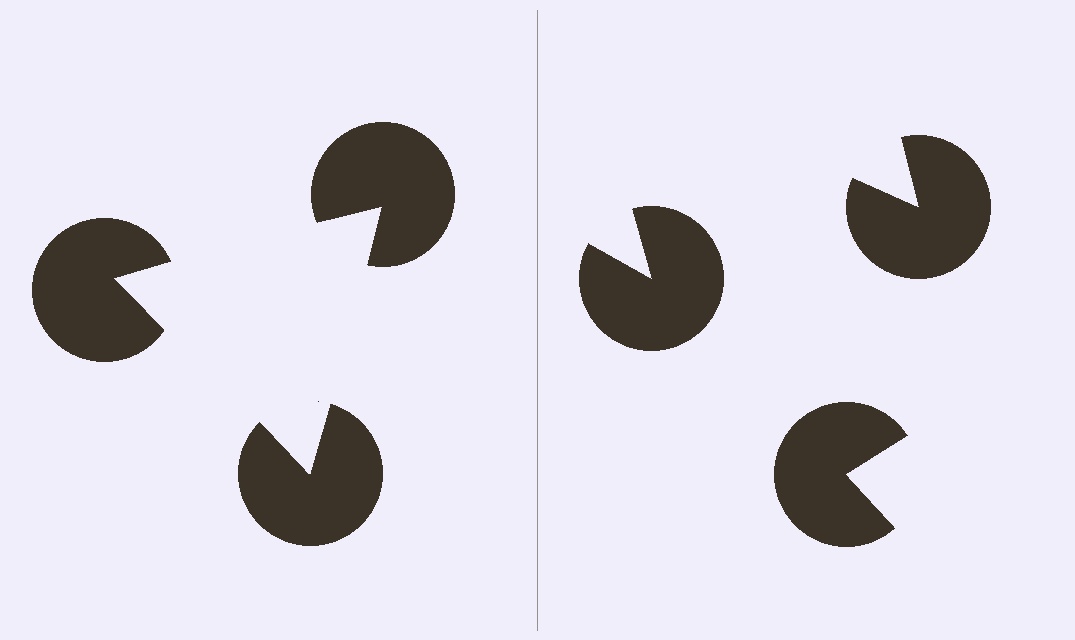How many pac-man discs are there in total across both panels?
6 — 3 on each side.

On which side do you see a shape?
An illusory triangle appears on the left side. On the right side the wedge cuts are rotated, so no coherent shape forms.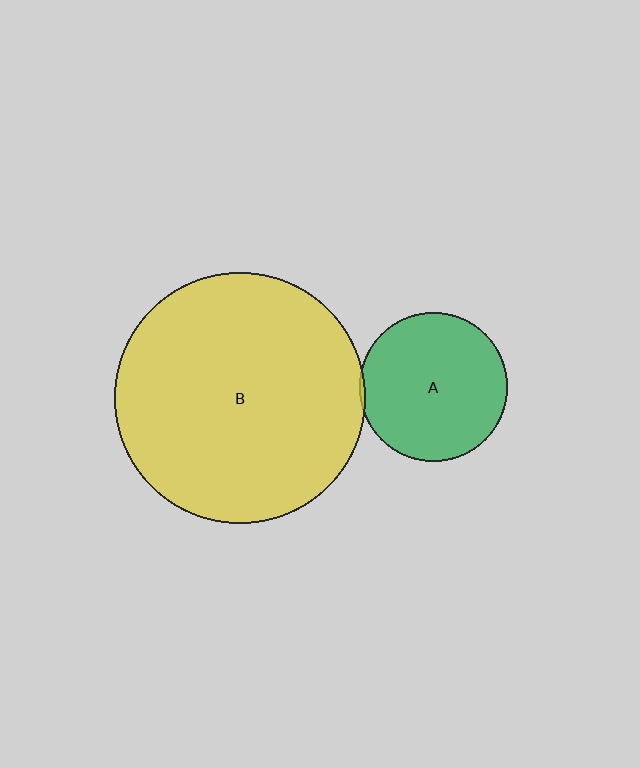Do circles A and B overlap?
Yes.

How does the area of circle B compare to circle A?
Approximately 2.8 times.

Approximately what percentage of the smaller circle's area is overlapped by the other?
Approximately 5%.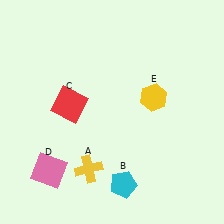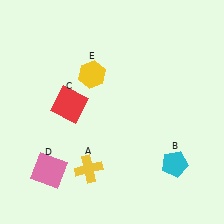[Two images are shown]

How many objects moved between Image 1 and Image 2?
2 objects moved between the two images.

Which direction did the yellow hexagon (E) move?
The yellow hexagon (E) moved left.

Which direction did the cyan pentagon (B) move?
The cyan pentagon (B) moved right.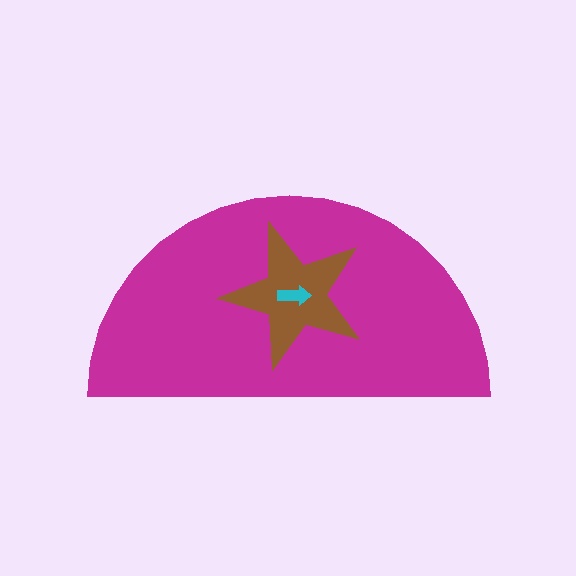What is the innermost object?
The cyan arrow.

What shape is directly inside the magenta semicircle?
The brown star.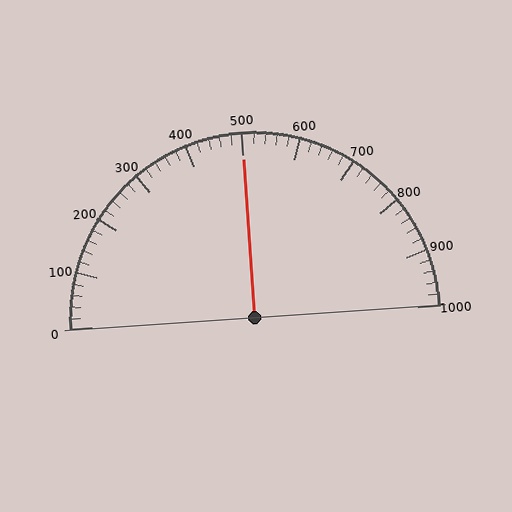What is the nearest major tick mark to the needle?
The nearest major tick mark is 500.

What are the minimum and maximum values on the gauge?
The gauge ranges from 0 to 1000.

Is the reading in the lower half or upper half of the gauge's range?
The reading is in the upper half of the range (0 to 1000).